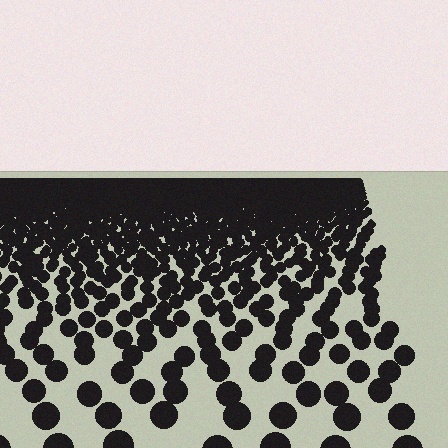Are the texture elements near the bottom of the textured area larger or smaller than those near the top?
Larger. Near the bottom, elements are closer to the viewer and appear at a bigger on-screen size.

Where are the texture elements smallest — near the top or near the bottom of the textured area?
Near the top.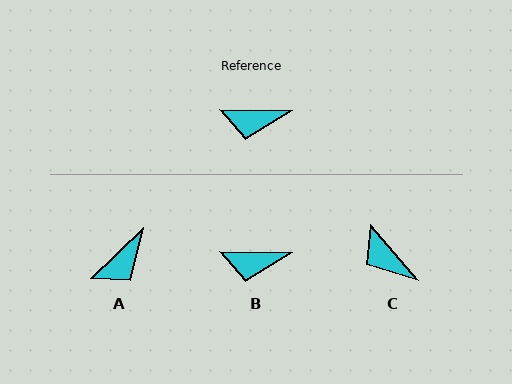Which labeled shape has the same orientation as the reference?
B.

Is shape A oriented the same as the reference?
No, it is off by about 44 degrees.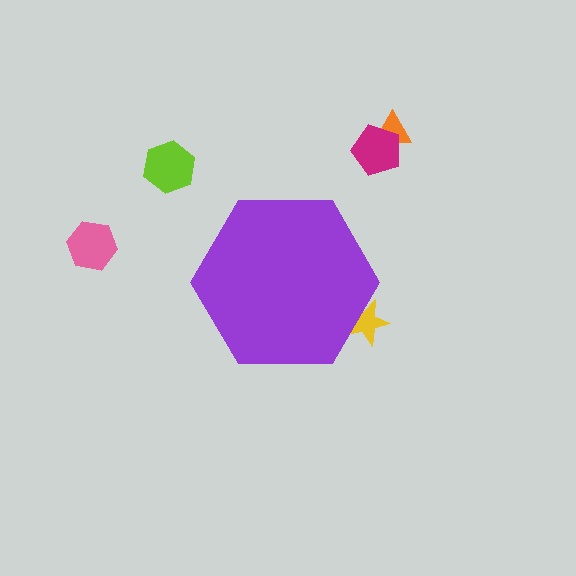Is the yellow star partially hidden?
Yes, the yellow star is partially hidden behind the purple hexagon.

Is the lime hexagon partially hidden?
No, the lime hexagon is fully visible.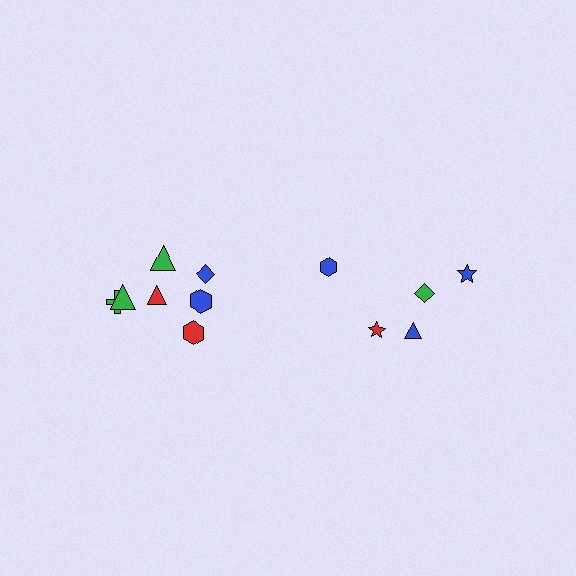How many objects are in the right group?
There are 5 objects.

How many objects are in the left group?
There are 7 objects.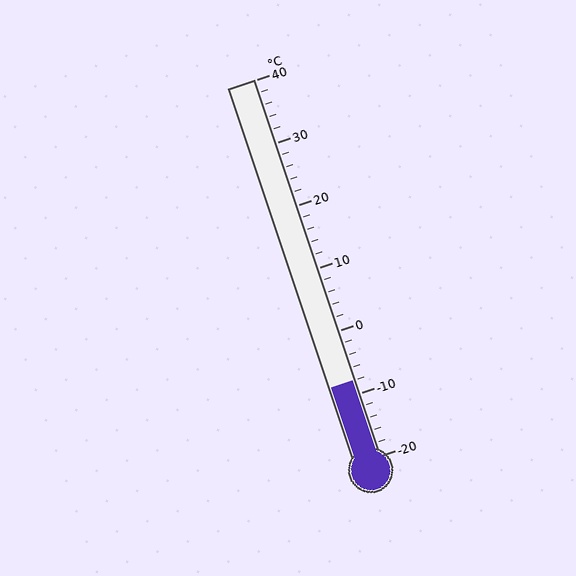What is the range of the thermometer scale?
The thermometer scale ranges from -20°C to 40°C.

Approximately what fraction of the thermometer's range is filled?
The thermometer is filled to approximately 20% of its range.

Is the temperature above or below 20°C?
The temperature is below 20°C.